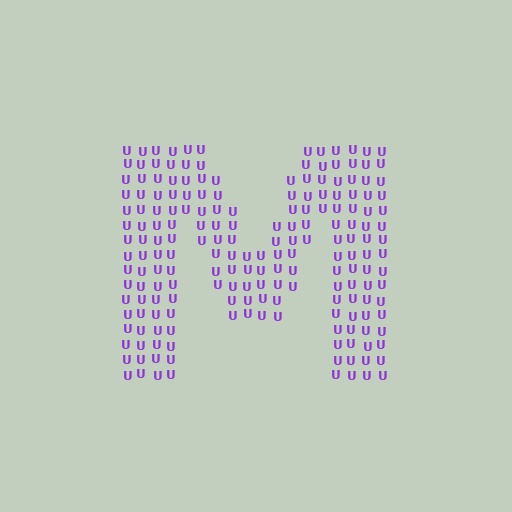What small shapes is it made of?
It is made of small letter U's.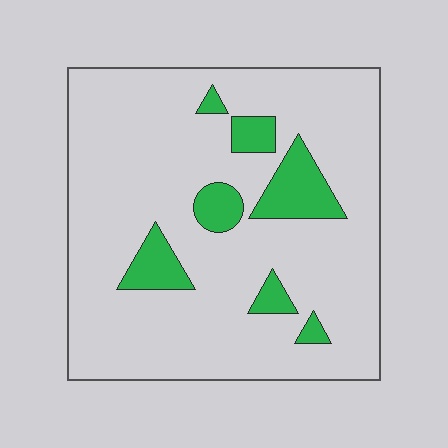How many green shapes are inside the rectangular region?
7.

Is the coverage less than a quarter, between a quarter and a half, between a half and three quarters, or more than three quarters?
Less than a quarter.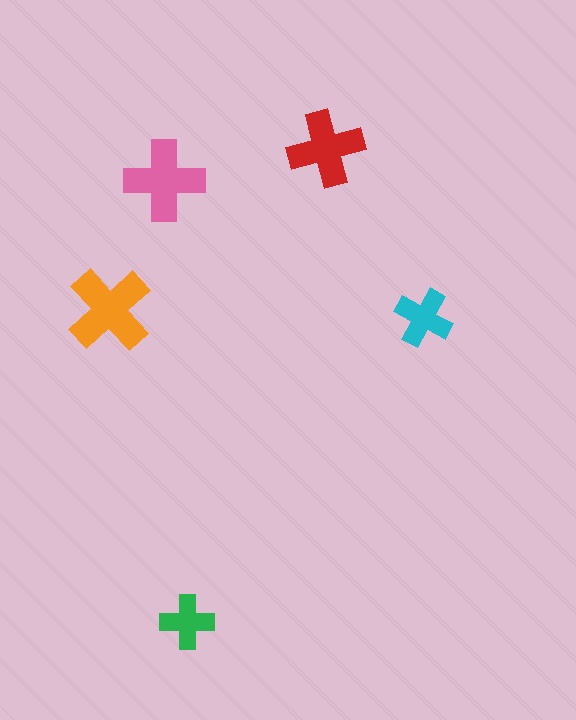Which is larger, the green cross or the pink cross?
The pink one.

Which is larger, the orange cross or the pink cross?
The orange one.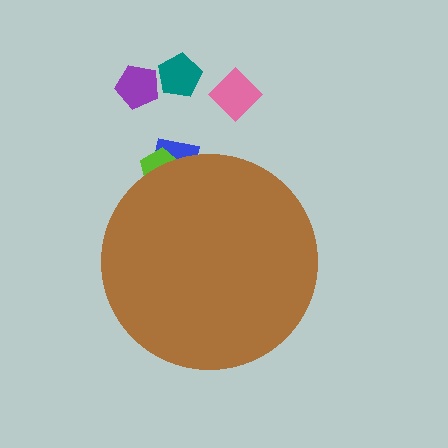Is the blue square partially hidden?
Yes, the blue square is partially hidden behind the brown circle.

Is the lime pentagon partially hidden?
Yes, the lime pentagon is partially hidden behind the brown circle.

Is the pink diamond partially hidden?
No, the pink diamond is fully visible.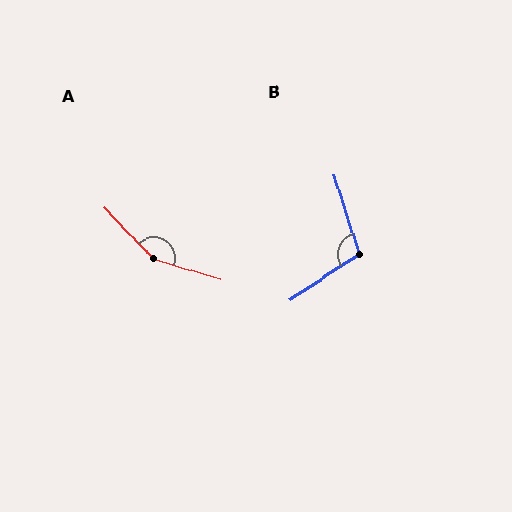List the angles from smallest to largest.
B (106°), A (151°).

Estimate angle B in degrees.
Approximately 106 degrees.